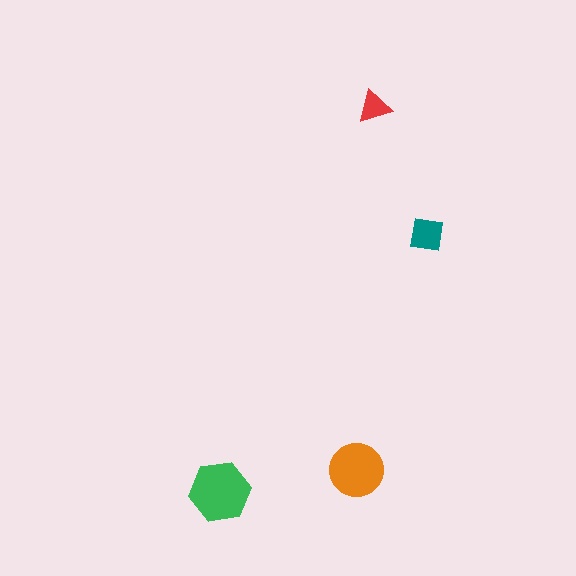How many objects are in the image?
There are 4 objects in the image.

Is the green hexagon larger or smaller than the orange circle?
Larger.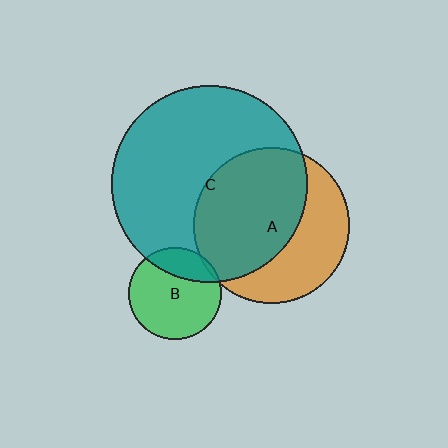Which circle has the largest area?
Circle C (teal).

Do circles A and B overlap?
Yes.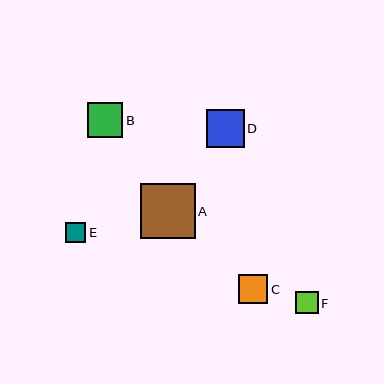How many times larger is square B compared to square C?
Square B is approximately 1.2 times the size of square C.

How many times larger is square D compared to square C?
Square D is approximately 1.3 times the size of square C.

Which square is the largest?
Square A is the largest with a size of approximately 55 pixels.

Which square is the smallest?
Square E is the smallest with a size of approximately 20 pixels.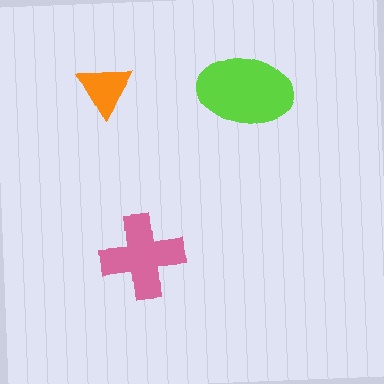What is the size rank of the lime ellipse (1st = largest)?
1st.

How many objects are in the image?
There are 3 objects in the image.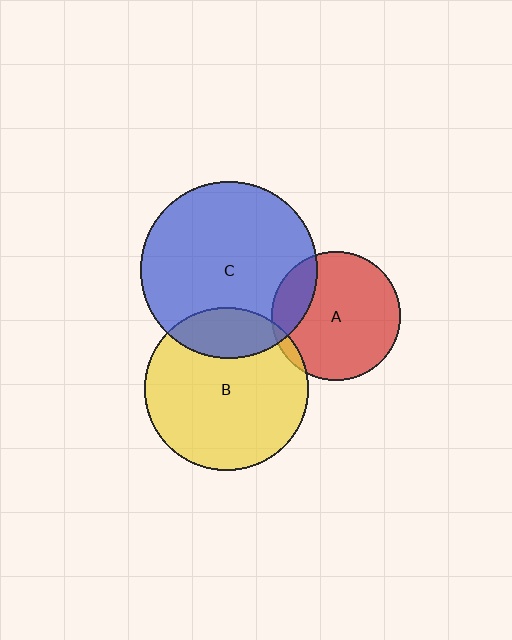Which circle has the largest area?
Circle C (blue).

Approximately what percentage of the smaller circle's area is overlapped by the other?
Approximately 5%.